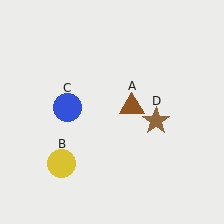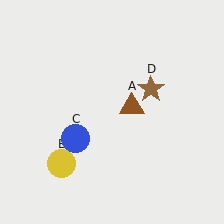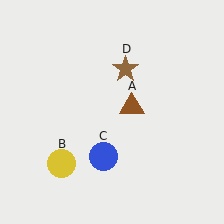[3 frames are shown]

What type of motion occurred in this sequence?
The blue circle (object C), brown star (object D) rotated counterclockwise around the center of the scene.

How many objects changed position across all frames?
2 objects changed position: blue circle (object C), brown star (object D).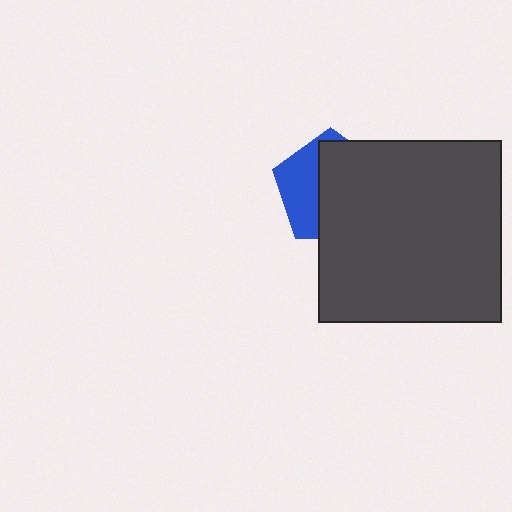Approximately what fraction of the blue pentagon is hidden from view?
Roughly 63% of the blue pentagon is hidden behind the dark gray square.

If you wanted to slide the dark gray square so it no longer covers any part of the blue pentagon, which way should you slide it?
Slide it right — that is the most direct way to separate the two shapes.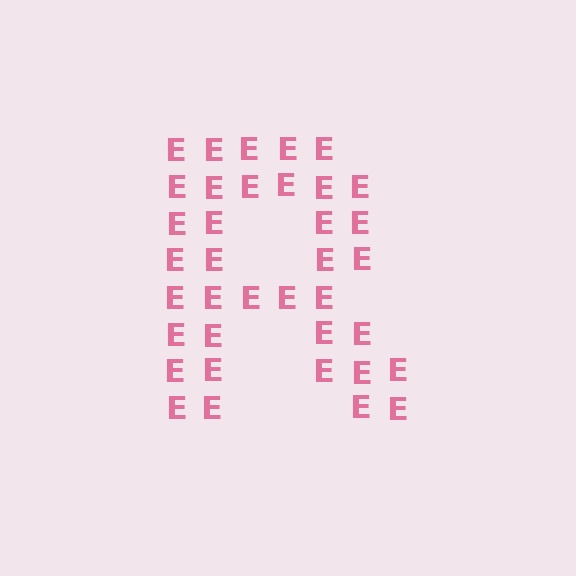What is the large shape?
The large shape is the letter R.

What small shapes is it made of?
It is made of small letter E's.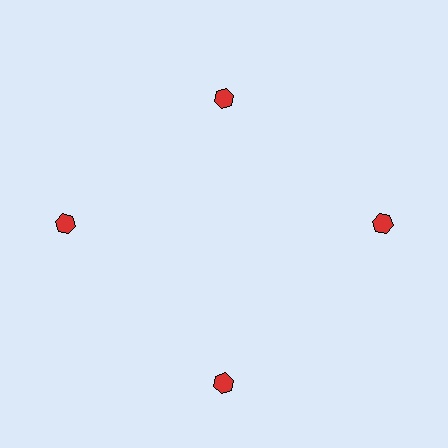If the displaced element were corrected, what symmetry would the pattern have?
It would have 4-fold rotational symmetry — the pattern would map onto itself every 90 degrees.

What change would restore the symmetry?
The symmetry would be restored by moving it outward, back onto the ring so that all 4 hexagons sit at equal angles and equal distance from the center.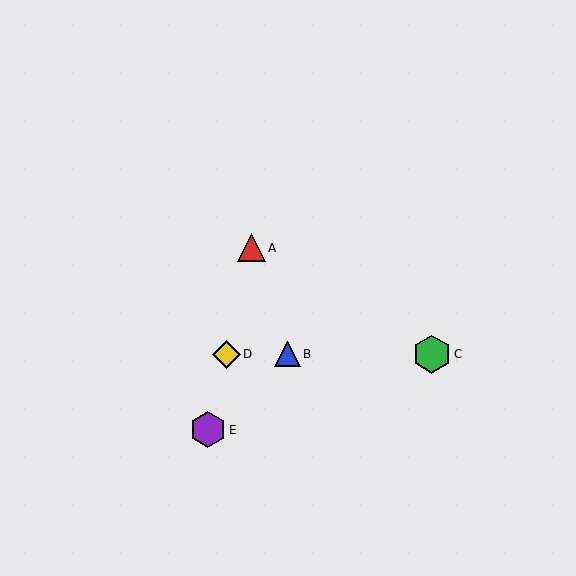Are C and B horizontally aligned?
Yes, both are at y≈354.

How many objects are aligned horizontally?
3 objects (B, C, D) are aligned horizontally.